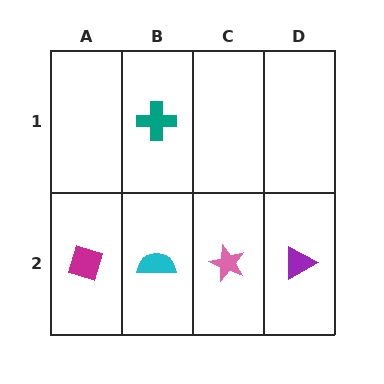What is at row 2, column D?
A purple triangle.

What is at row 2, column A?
A magenta diamond.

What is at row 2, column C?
A pink star.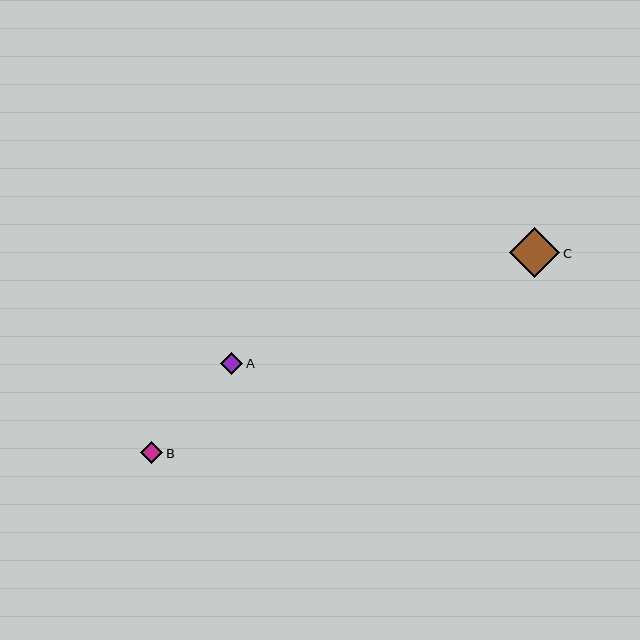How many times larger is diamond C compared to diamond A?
Diamond C is approximately 2.3 times the size of diamond A.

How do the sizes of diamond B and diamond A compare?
Diamond B and diamond A are approximately the same size.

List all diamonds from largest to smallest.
From largest to smallest: C, B, A.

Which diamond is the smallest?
Diamond A is the smallest with a size of approximately 22 pixels.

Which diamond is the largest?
Diamond C is the largest with a size of approximately 51 pixels.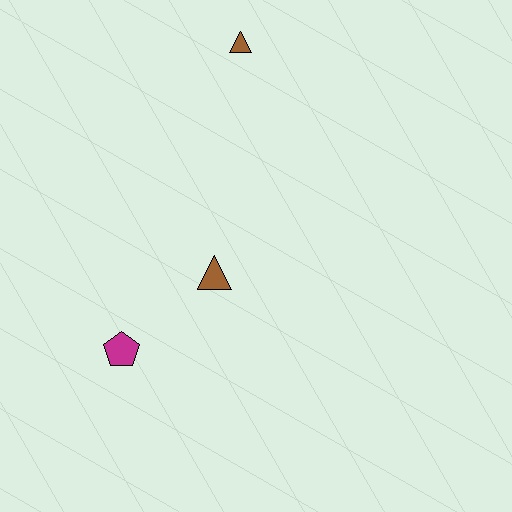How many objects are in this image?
There are 3 objects.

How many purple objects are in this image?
There are no purple objects.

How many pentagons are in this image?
There is 1 pentagon.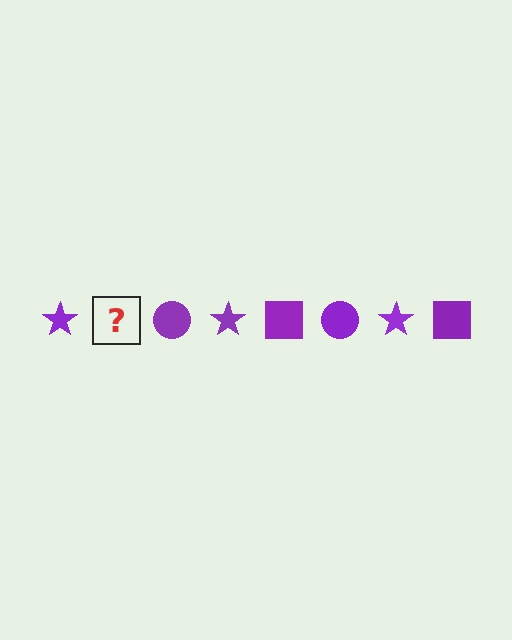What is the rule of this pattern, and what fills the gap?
The rule is that the pattern cycles through star, square, circle shapes in purple. The gap should be filled with a purple square.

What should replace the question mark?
The question mark should be replaced with a purple square.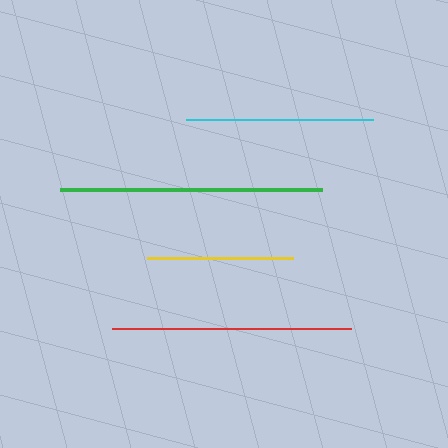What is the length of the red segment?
The red segment is approximately 240 pixels long.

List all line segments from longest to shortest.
From longest to shortest: green, red, cyan, yellow.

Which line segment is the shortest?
The yellow line is the shortest at approximately 146 pixels.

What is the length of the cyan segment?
The cyan segment is approximately 187 pixels long.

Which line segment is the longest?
The green line is the longest at approximately 262 pixels.